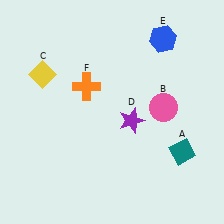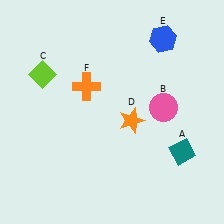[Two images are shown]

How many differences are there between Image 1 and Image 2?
There are 2 differences between the two images.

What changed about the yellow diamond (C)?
In Image 1, C is yellow. In Image 2, it changed to lime.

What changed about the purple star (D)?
In Image 1, D is purple. In Image 2, it changed to orange.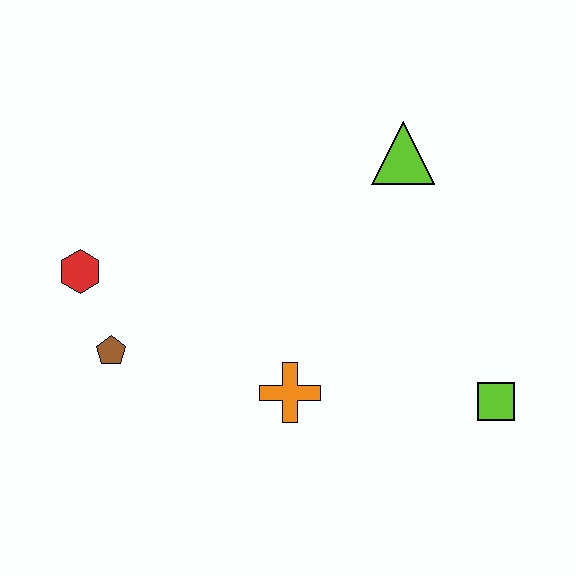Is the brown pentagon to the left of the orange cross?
Yes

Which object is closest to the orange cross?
The brown pentagon is closest to the orange cross.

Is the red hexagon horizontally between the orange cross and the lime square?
No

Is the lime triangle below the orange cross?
No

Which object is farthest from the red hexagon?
The lime square is farthest from the red hexagon.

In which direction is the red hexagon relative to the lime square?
The red hexagon is to the left of the lime square.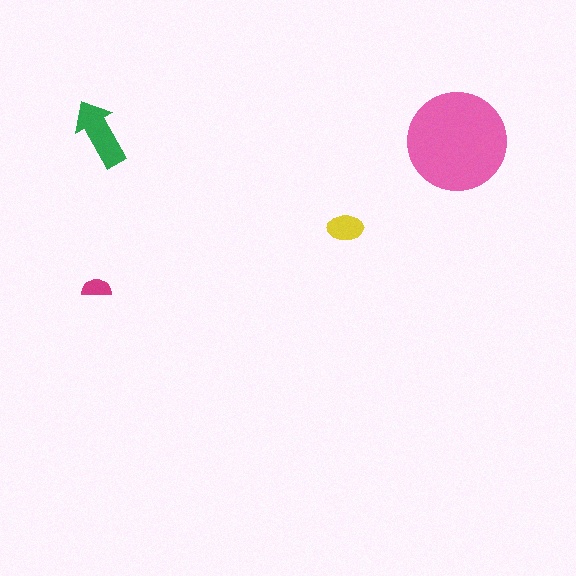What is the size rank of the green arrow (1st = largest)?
2nd.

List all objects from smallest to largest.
The magenta semicircle, the yellow ellipse, the green arrow, the pink circle.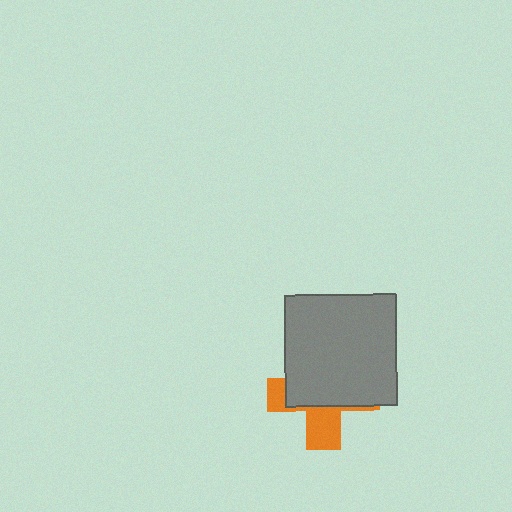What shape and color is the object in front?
The object in front is a gray square.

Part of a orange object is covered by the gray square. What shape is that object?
It is a cross.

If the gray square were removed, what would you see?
You would see the complete orange cross.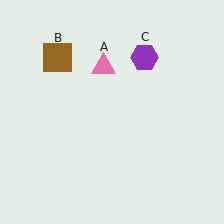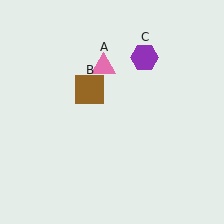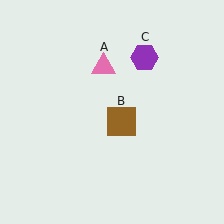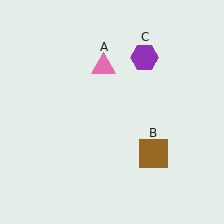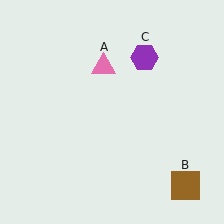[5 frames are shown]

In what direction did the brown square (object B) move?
The brown square (object B) moved down and to the right.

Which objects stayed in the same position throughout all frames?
Pink triangle (object A) and purple hexagon (object C) remained stationary.